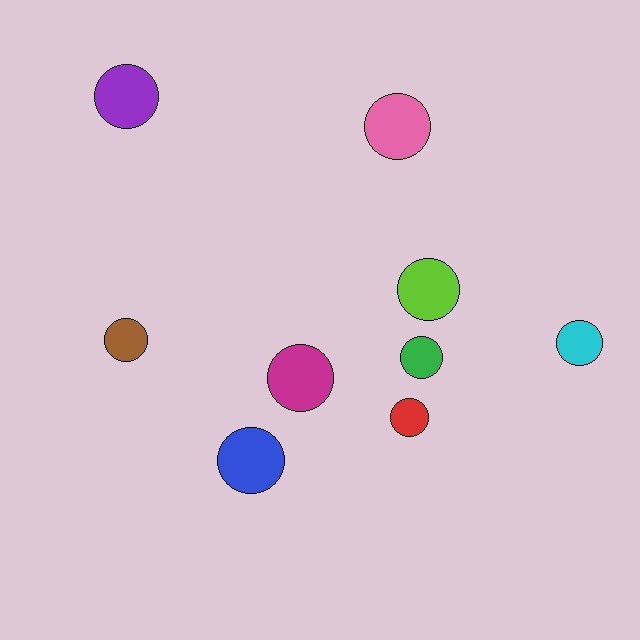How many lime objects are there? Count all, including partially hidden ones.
There is 1 lime object.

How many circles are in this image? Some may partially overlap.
There are 9 circles.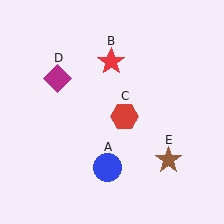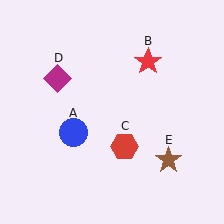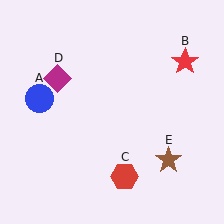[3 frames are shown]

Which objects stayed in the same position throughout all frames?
Magenta diamond (object D) and brown star (object E) remained stationary.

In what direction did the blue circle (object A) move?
The blue circle (object A) moved up and to the left.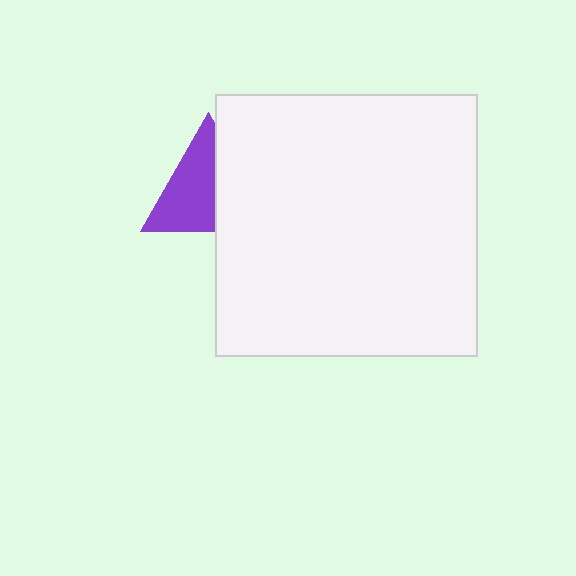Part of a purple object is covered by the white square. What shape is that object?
It is a triangle.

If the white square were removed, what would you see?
You would see the complete purple triangle.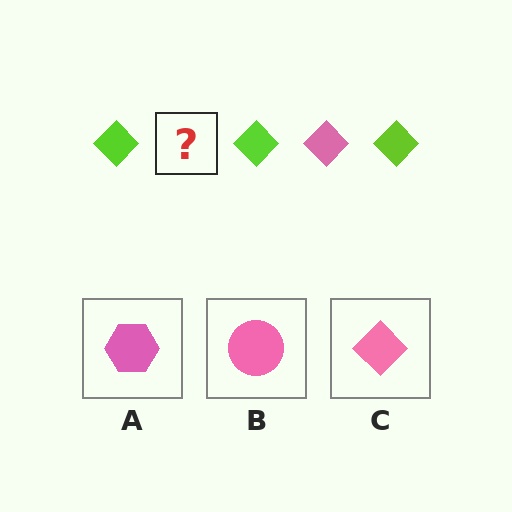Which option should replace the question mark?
Option C.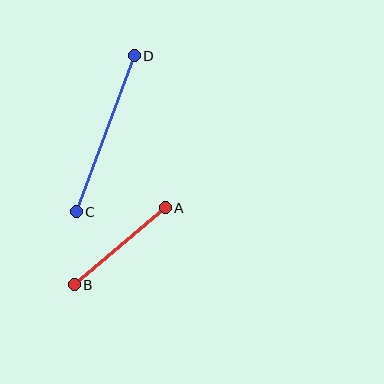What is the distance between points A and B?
The distance is approximately 119 pixels.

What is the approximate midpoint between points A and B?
The midpoint is at approximately (120, 246) pixels.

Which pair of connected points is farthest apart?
Points C and D are farthest apart.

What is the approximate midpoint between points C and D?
The midpoint is at approximately (105, 134) pixels.